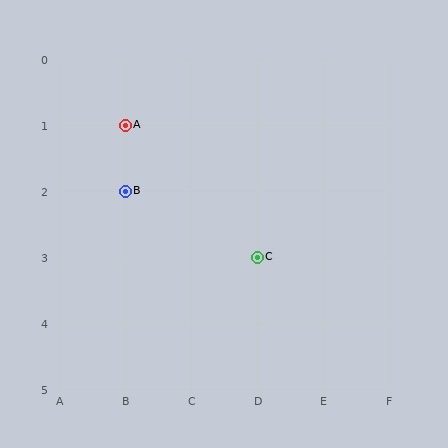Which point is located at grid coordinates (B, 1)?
Point A is at (B, 1).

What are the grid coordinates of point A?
Point A is at grid coordinates (B, 1).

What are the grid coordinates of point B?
Point B is at grid coordinates (B, 2).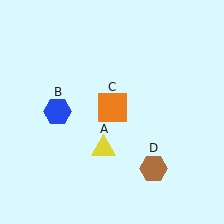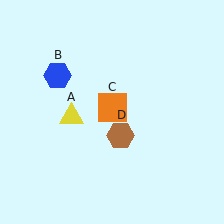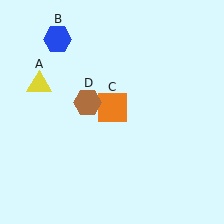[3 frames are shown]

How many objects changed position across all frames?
3 objects changed position: yellow triangle (object A), blue hexagon (object B), brown hexagon (object D).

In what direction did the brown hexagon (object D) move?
The brown hexagon (object D) moved up and to the left.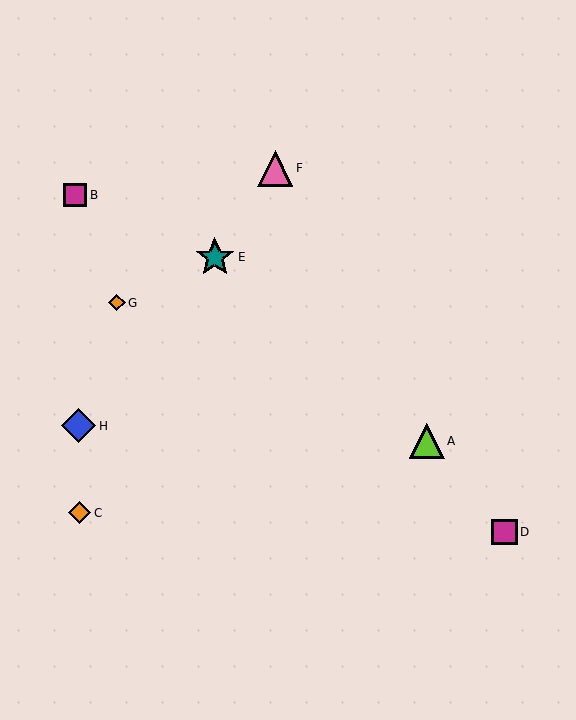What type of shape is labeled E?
Shape E is a teal star.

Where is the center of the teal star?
The center of the teal star is at (215, 257).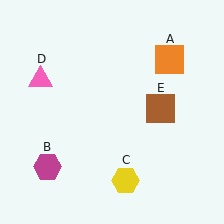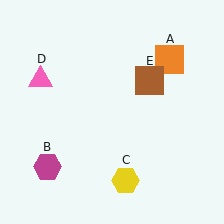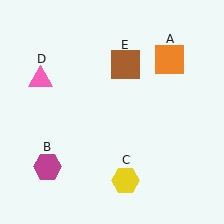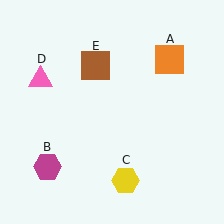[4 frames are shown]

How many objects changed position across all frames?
1 object changed position: brown square (object E).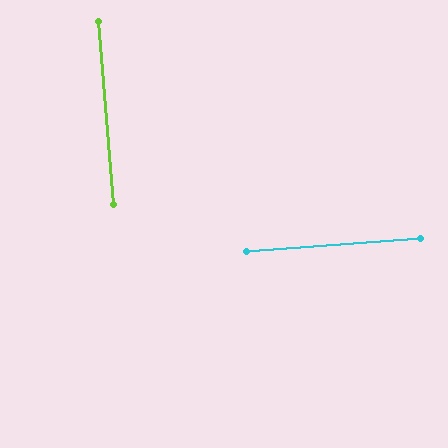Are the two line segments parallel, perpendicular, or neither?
Perpendicular — they meet at approximately 89°.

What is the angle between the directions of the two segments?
Approximately 89 degrees.